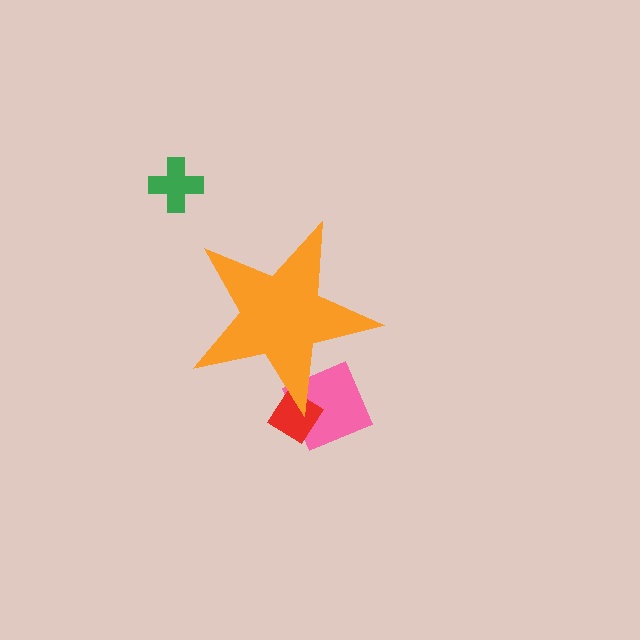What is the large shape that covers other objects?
An orange star.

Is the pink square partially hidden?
Yes, the pink square is partially hidden behind the orange star.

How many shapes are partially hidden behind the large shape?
2 shapes are partially hidden.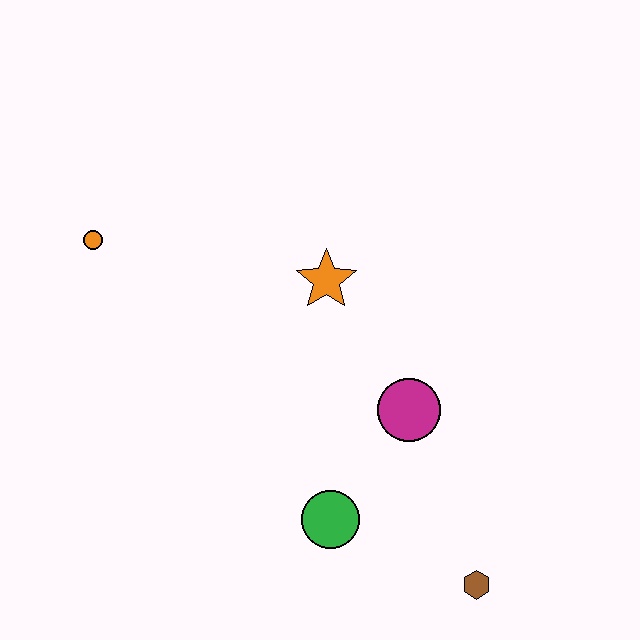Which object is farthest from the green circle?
The orange circle is farthest from the green circle.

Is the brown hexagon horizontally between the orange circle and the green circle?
No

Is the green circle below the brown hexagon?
No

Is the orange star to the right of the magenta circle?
No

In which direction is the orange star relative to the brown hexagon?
The orange star is above the brown hexagon.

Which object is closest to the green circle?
The magenta circle is closest to the green circle.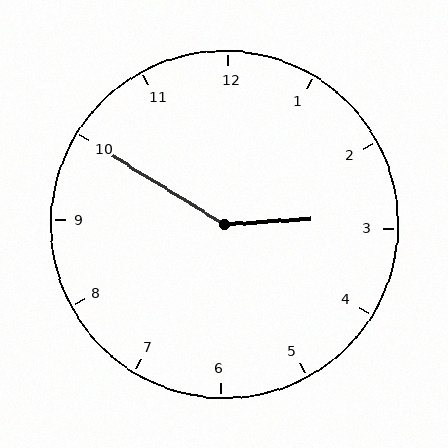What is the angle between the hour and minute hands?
Approximately 145 degrees.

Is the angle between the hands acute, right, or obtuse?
It is obtuse.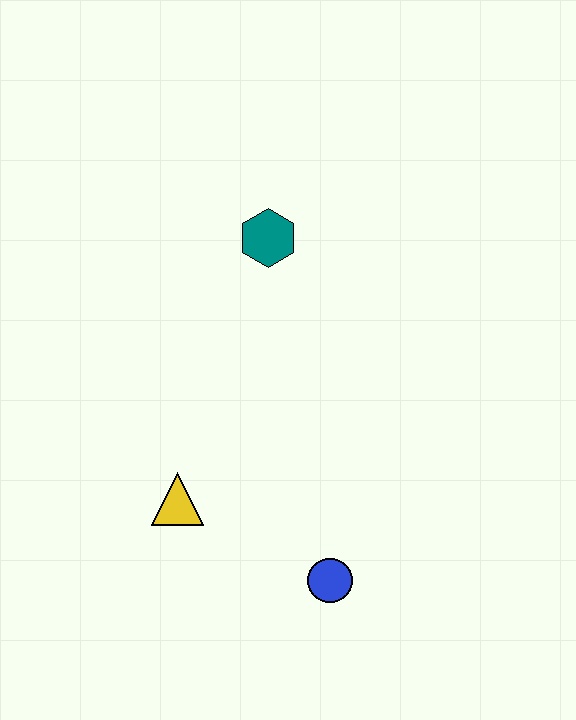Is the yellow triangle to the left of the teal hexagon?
Yes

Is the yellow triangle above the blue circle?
Yes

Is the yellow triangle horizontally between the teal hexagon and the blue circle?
No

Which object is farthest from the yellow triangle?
The teal hexagon is farthest from the yellow triangle.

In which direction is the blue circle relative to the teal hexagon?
The blue circle is below the teal hexagon.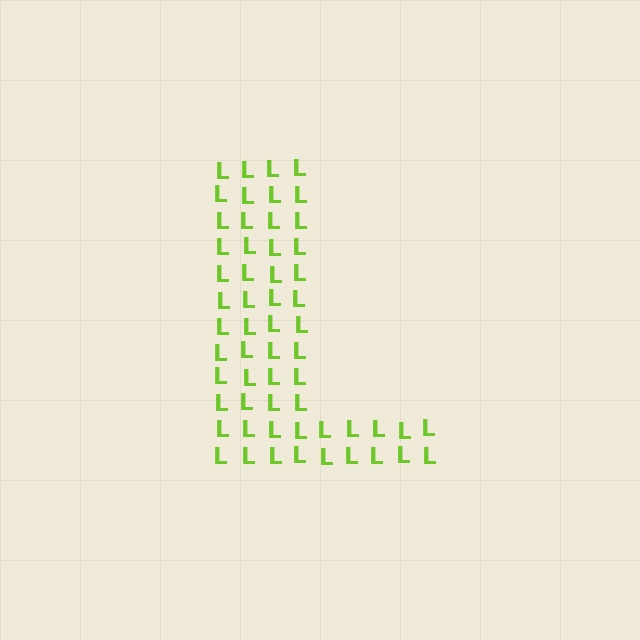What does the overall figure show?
The overall figure shows the letter L.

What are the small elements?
The small elements are letter L's.